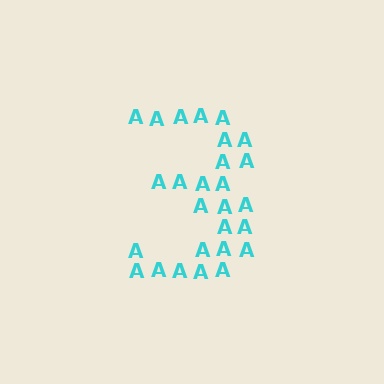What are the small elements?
The small elements are letter A's.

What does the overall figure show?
The overall figure shows the digit 3.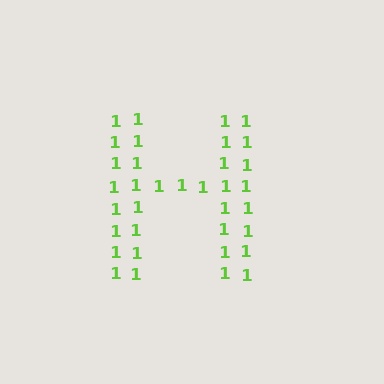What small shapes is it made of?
It is made of small digit 1's.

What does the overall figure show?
The overall figure shows the letter H.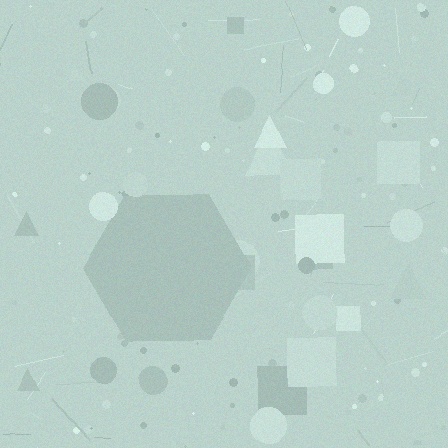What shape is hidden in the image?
A hexagon is hidden in the image.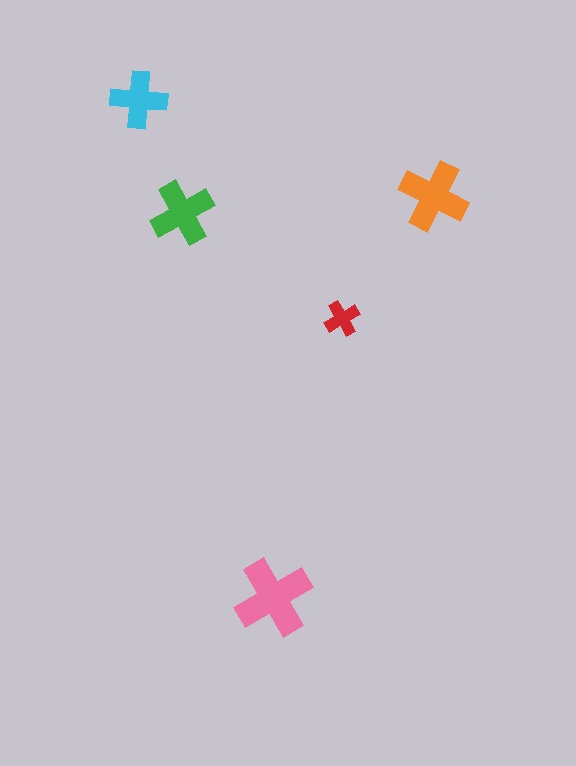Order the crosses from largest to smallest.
the pink one, the orange one, the green one, the cyan one, the red one.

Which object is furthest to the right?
The orange cross is rightmost.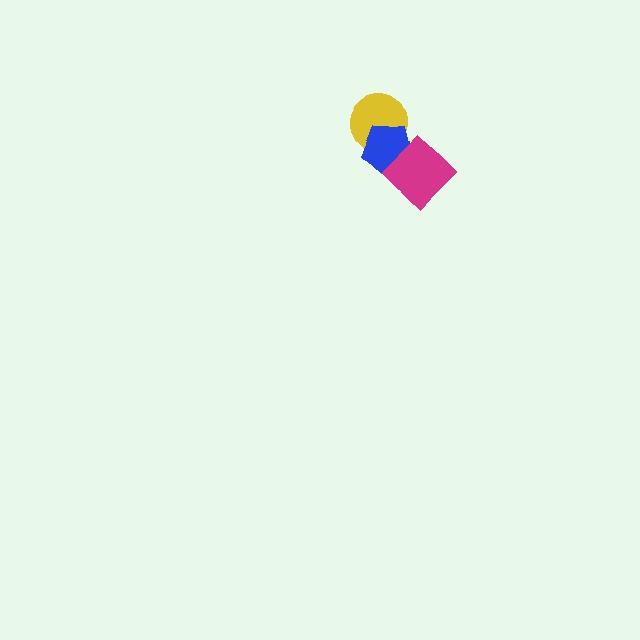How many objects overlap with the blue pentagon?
2 objects overlap with the blue pentagon.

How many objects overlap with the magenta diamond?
1 object overlaps with the magenta diamond.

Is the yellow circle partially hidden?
Yes, it is partially covered by another shape.